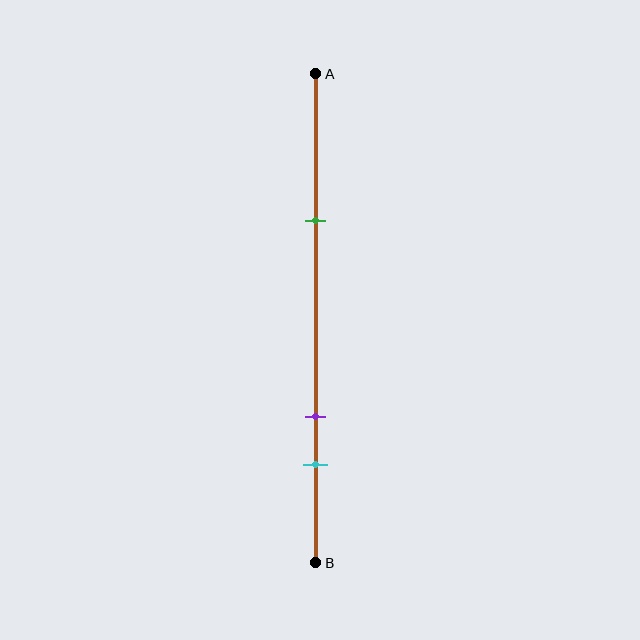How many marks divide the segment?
There are 3 marks dividing the segment.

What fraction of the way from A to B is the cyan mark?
The cyan mark is approximately 80% (0.8) of the way from A to B.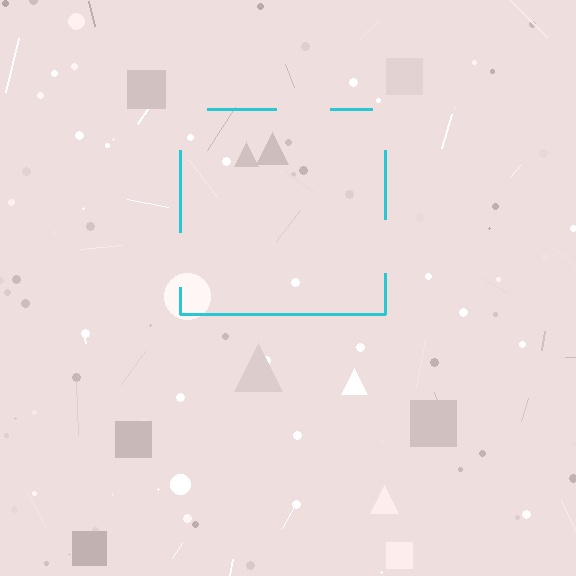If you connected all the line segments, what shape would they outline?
They would outline a square.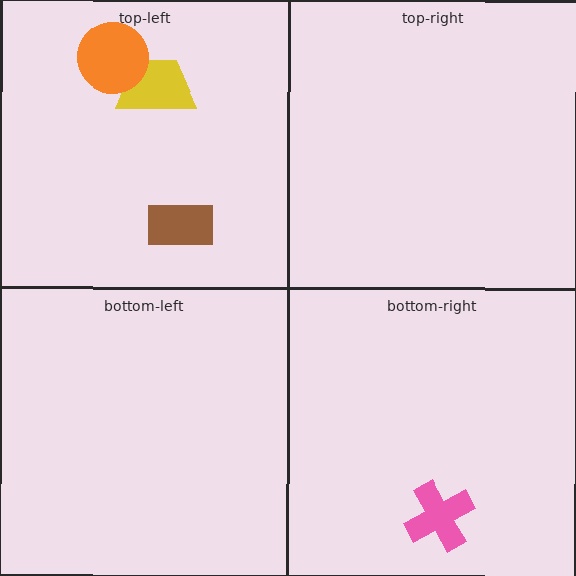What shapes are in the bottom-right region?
The pink cross.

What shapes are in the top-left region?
The brown rectangle, the yellow trapezoid, the orange circle.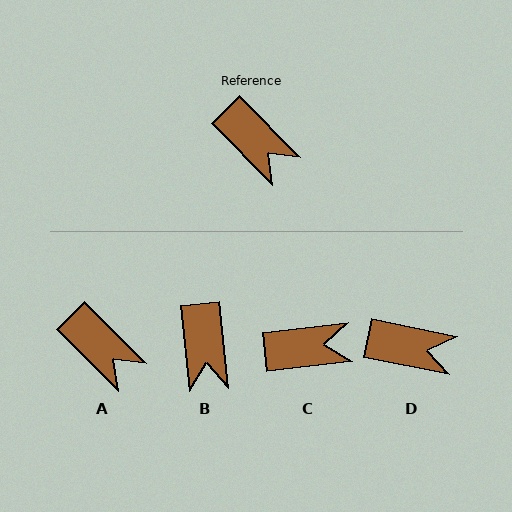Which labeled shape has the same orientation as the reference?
A.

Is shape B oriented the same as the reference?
No, it is off by about 39 degrees.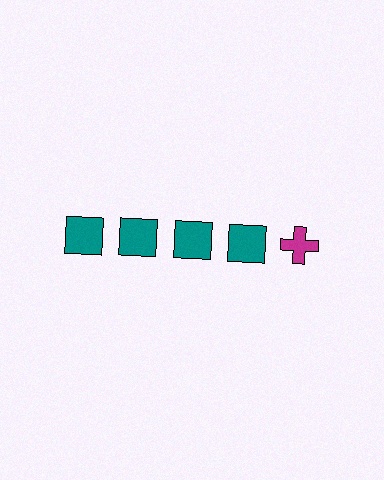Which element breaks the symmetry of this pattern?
The magenta cross in the top row, rightmost column breaks the symmetry. All other shapes are teal squares.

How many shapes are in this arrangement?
There are 5 shapes arranged in a grid pattern.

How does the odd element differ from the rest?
It differs in both color (magenta instead of teal) and shape (cross instead of square).